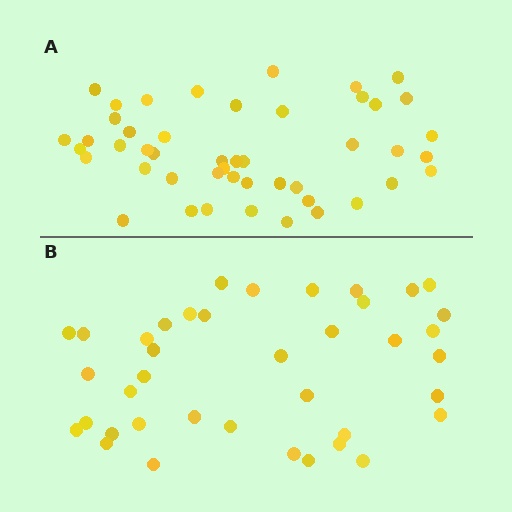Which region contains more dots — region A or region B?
Region A (the top region) has more dots.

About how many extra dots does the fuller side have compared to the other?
Region A has roughly 8 or so more dots than region B.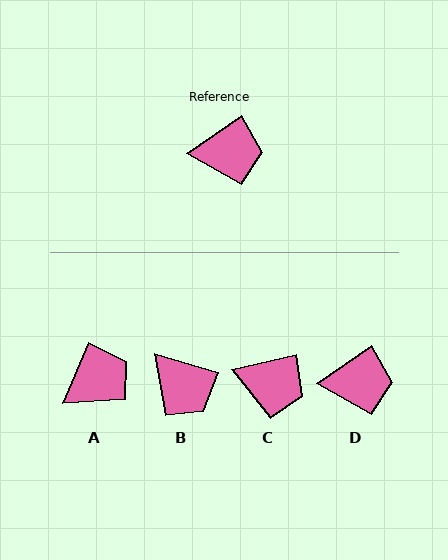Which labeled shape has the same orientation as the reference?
D.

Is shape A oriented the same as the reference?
No, it is off by about 33 degrees.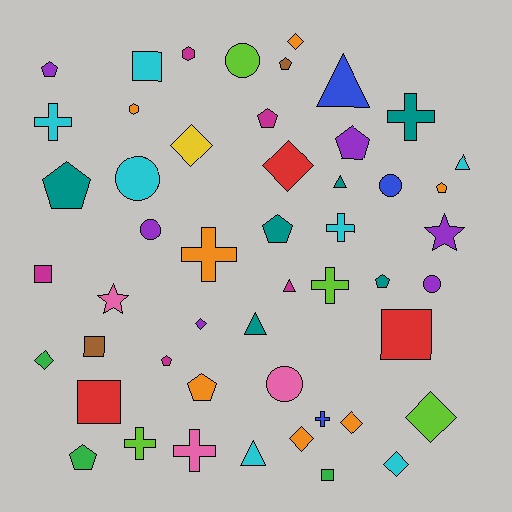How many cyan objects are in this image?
There are 7 cyan objects.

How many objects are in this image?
There are 50 objects.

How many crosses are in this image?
There are 8 crosses.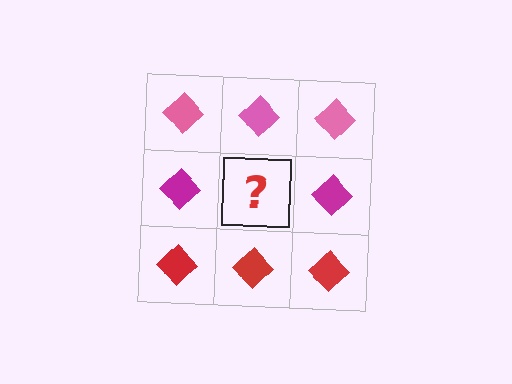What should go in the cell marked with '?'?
The missing cell should contain a magenta diamond.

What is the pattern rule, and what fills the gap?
The rule is that each row has a consistent color. The gap should be filled with a magenta diamond.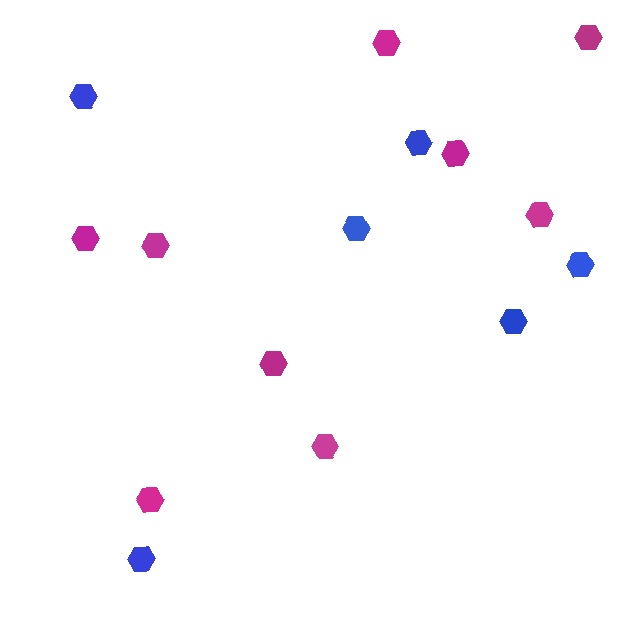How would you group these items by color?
There are 2 groups: one group of blue hexagons (6) and one group of magenta hexagons (9).